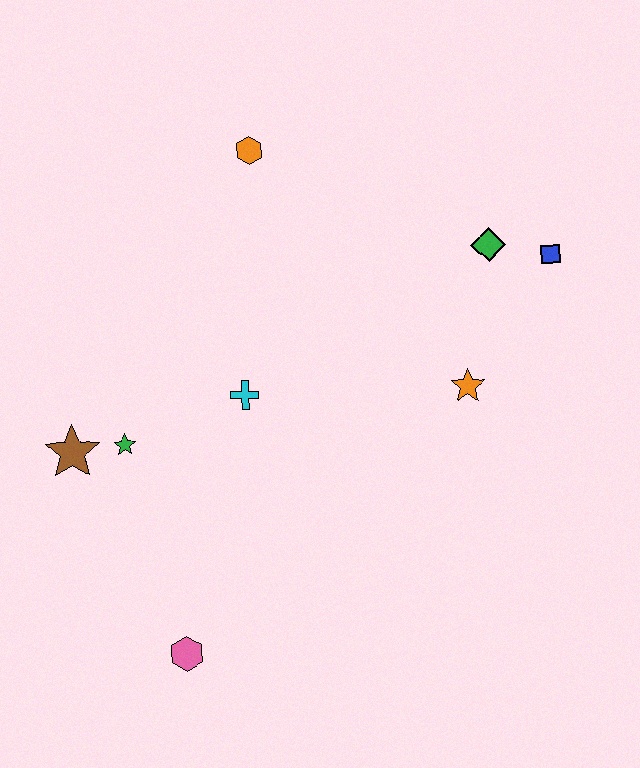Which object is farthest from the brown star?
The blue square is farthest from the brown star.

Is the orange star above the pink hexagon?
Yes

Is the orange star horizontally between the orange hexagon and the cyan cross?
No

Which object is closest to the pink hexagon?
The green star is closest to the pink hexagon.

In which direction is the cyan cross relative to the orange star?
The cyan cross is to the left of the orange star.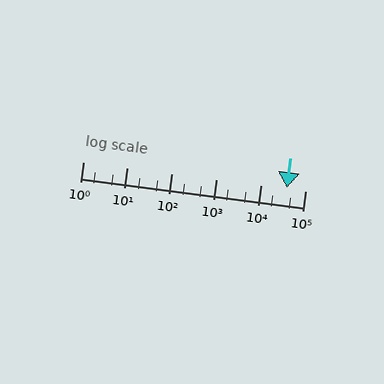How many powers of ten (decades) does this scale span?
The scale spans 5 decades, from 1 to 100000.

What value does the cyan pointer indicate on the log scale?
The pointer indicates approximately 38000.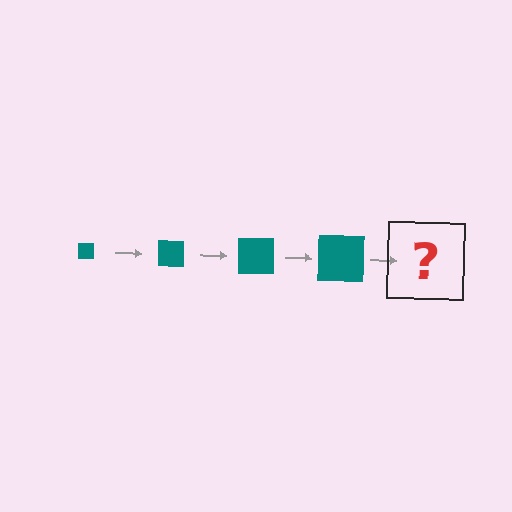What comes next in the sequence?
The next element should be a teal square, larger than the previous one.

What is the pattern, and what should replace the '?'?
The pattern is that the square gets progressively larger each step. The '?' should be a teal square, larger than the previous one.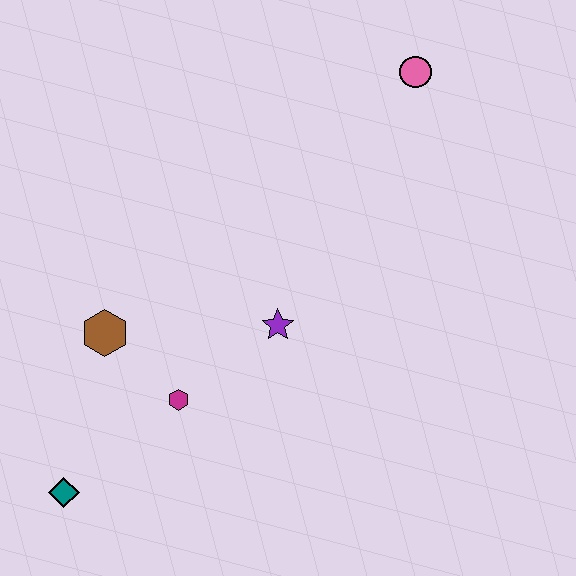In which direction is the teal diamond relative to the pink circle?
The teal diamond is below the pink circle.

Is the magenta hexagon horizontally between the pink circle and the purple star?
No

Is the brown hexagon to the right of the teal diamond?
Yes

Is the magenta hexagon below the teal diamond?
No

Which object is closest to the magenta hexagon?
The brown hexagon is closest to the magenta hexagon.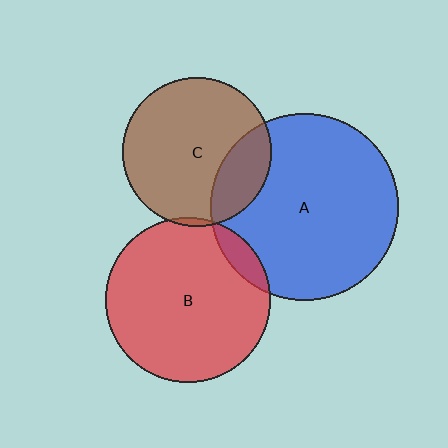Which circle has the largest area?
Circle A (blue).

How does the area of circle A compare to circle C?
Approximately 1.6 times.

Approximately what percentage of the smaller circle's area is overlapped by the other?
Approximately 20%.